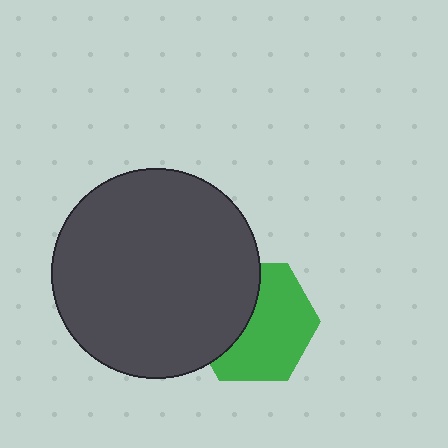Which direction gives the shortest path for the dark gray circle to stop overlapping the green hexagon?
Moving left gives the shortest separation.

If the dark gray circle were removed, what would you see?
You would see the complete green hexagon.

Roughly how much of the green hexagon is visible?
About half of it is visible (roughly 60%).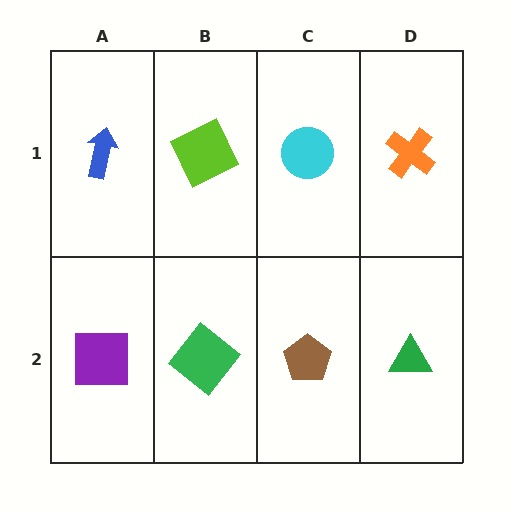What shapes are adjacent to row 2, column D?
An orange cross (row 1, column D), a brown pentagon (row 2, column C).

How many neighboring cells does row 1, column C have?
3.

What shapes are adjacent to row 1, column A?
A purple square (row 2, column A), a lime square (row 1, column B).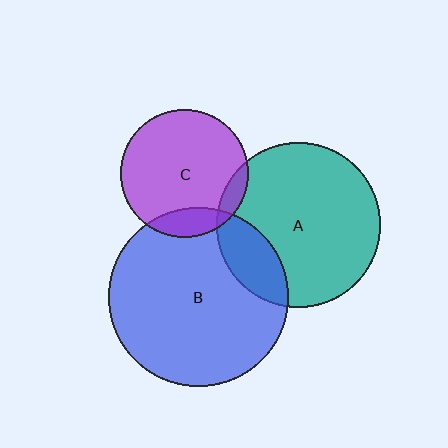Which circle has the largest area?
Circle B (blue).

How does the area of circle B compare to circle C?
Approximately 2.0 times.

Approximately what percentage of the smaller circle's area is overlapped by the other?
Approximately 10%.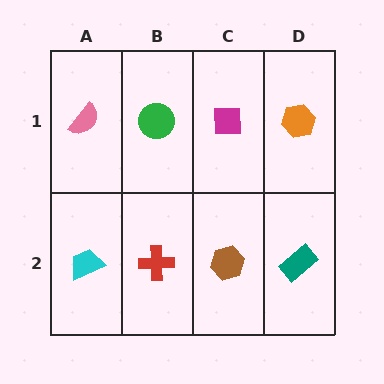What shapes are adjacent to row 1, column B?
A red cross (row 2, column B), a pink semicircle (row 1, column A), a magenta square (row 1, column C).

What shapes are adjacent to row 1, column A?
A cyan trapezoid (row 2, column A), a green circle (row 1, column B).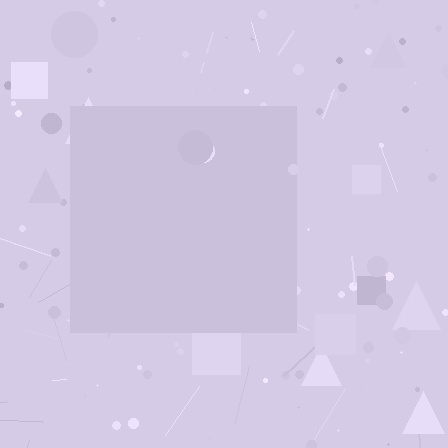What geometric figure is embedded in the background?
A square is embedded in the background.